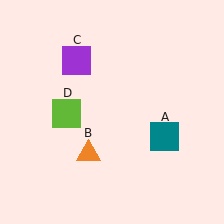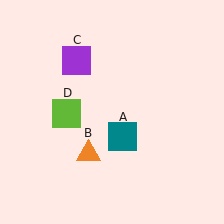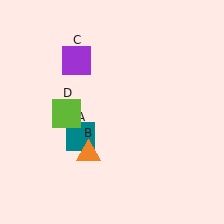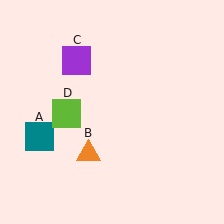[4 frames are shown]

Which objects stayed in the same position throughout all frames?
Orange triangle (object B) and purple square (object C) and lime square (object D) remained stationary.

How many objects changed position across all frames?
1 object changed position: teal square (object A).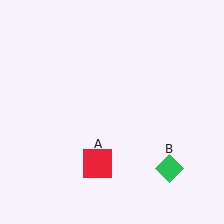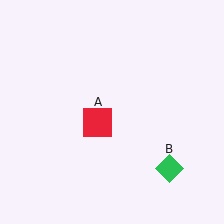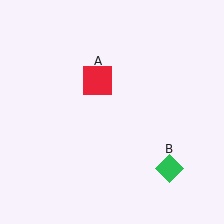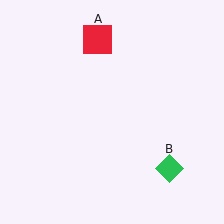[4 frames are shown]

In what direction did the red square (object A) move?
The red square (object A) moved up.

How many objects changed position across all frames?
1 object changed position: red square (object A).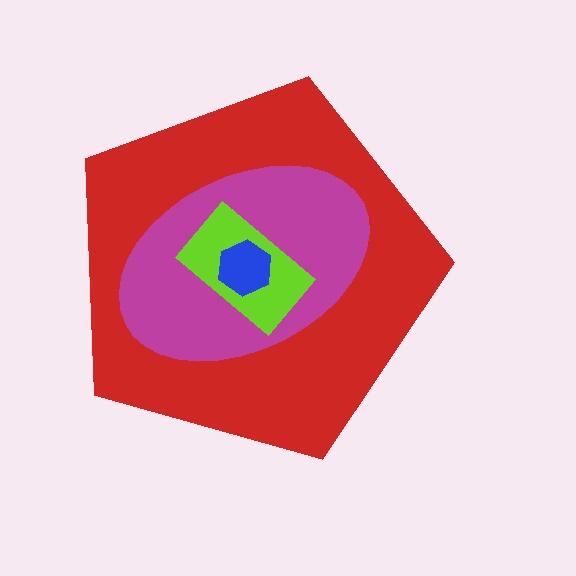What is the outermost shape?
The red pentagon.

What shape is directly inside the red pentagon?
The magenta ellipse.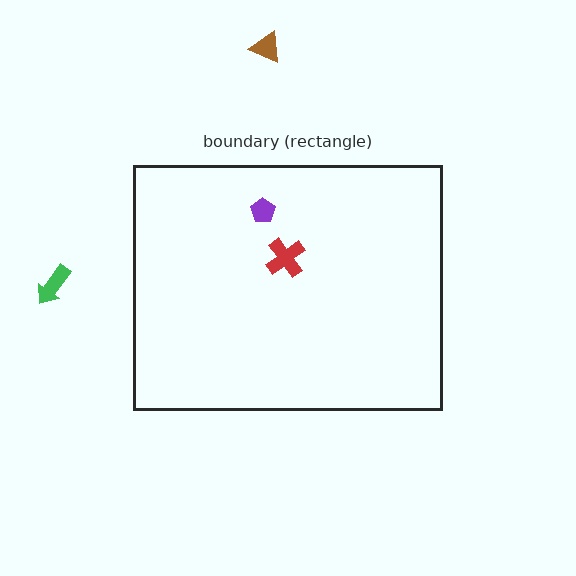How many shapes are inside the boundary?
2 inside, 2 outside.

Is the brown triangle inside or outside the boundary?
Outside.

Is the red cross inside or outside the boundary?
Inside.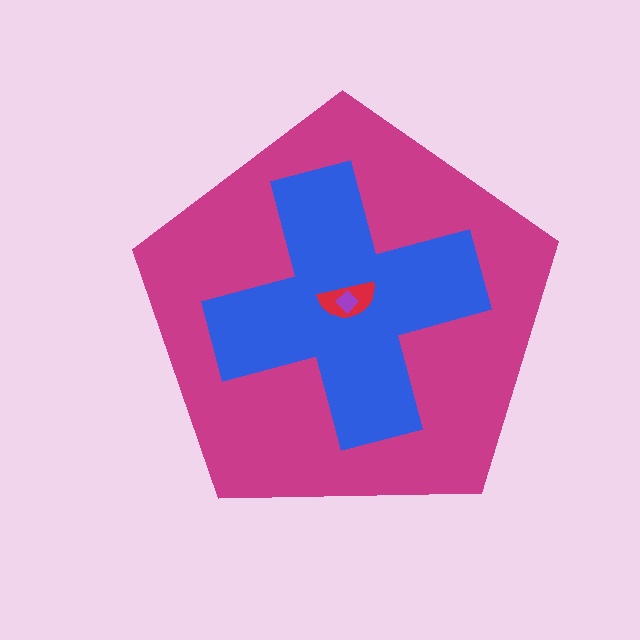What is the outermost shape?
The magenta pentagon.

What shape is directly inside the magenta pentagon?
The blue cross.